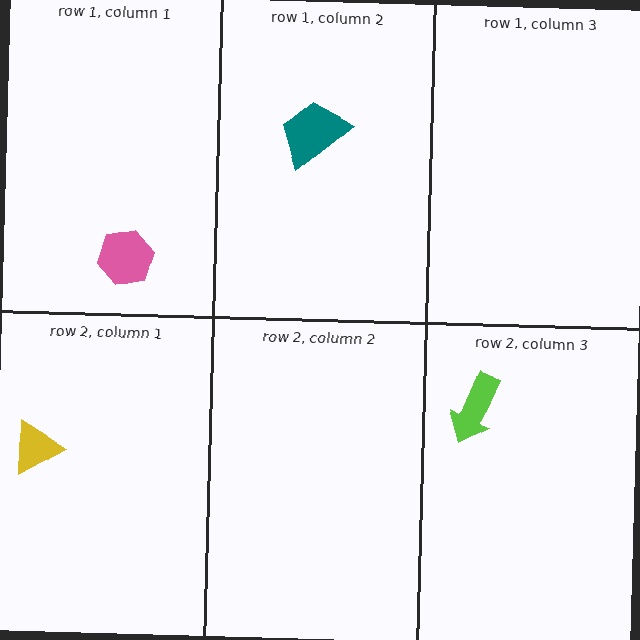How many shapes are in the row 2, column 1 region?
1.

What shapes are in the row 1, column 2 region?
The teal trapezoid.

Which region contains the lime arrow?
The row 2, column 3 region.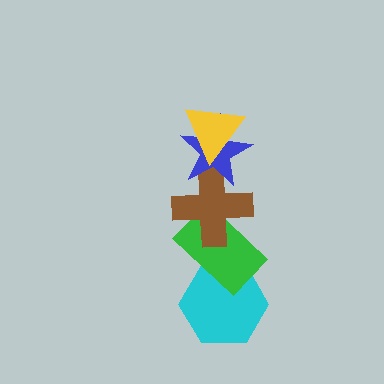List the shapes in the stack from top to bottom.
From top to bottom: the yellow triangle, the blue star, the brown cross, the green rectangle, the cyan hexagon.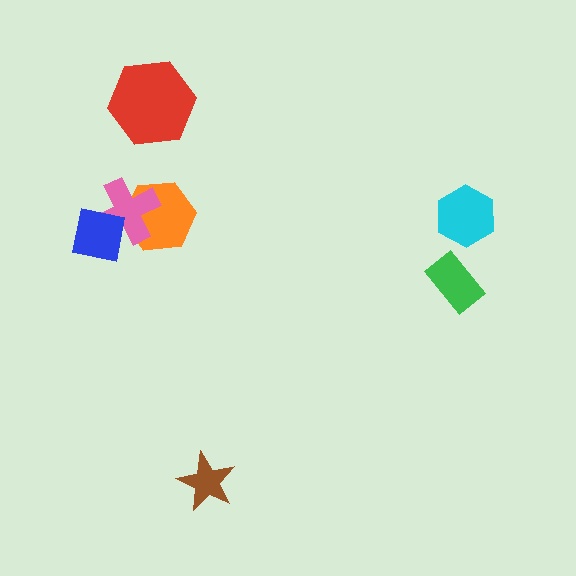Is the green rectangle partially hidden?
No, no other shape covers it.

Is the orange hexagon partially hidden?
Yes, it is partially covered by another shape.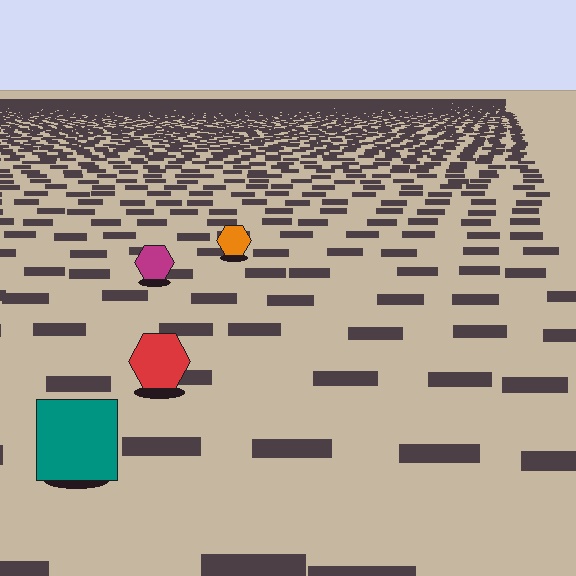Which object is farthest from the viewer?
The orange hexagon is farthest from the viewer. It appears smaller and the ground texture around it is denser.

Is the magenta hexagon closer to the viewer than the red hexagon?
No. The red hexagon is closer — you can tell from the texture gradient: the ground texture is coarser near it.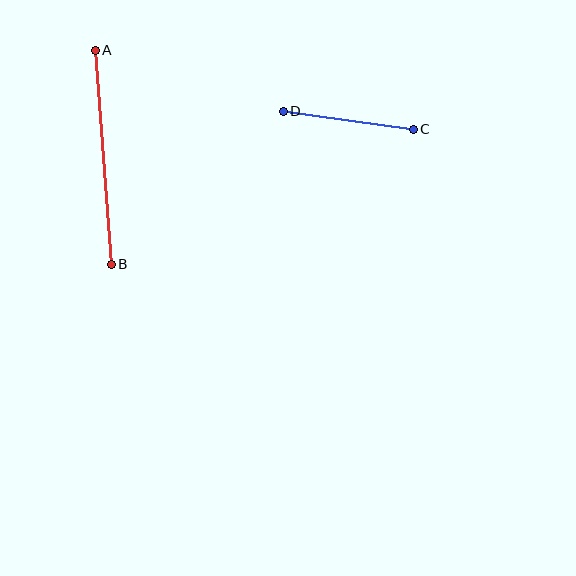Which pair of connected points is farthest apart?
Points A and B are farthest apart.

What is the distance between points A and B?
The distance is approximately 214 pixels.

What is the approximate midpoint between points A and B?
The midpoint is at approximately (103, 157) pixels.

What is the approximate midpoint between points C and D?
The midpoint is at approximately (348, 120) pixels.